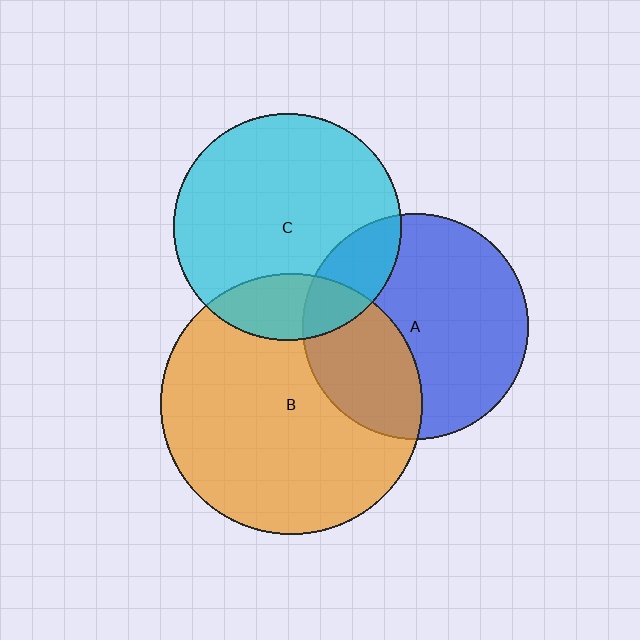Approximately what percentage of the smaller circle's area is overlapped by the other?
Approximately 35%.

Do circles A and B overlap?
Yes.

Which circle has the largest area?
Circle B (orange).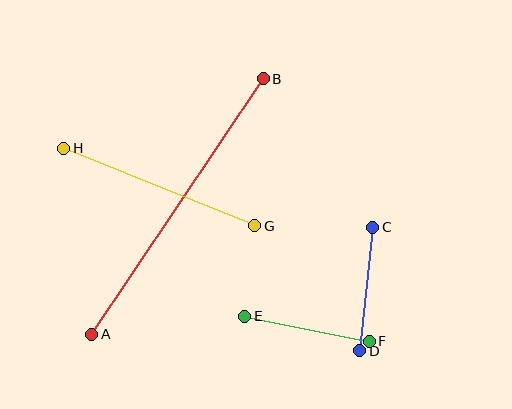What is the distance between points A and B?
The distance is approximately 308 pixels.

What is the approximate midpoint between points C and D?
The midpoint is at approximately (366, 289) pixels.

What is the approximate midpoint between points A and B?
The midpoint is at approximately (177, 207) pixels.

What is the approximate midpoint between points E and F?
The midpoint is at approximately (307, 329) pixels.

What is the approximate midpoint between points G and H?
The midpoint is at approximately (159, 187) pixels.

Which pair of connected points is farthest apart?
Points A and B are farthest apart.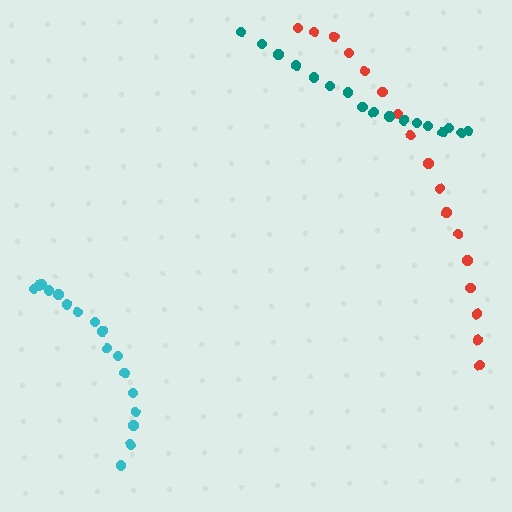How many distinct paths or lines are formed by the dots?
There are 3 distinct paths.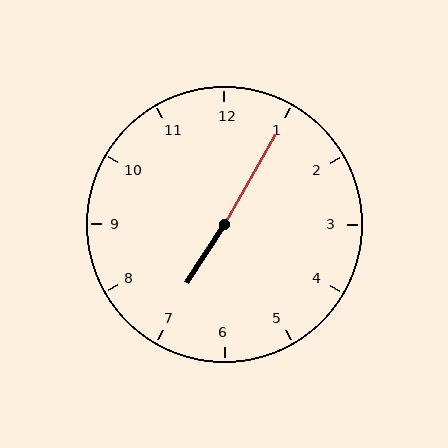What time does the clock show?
7:05.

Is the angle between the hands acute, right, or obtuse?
It is obtuse.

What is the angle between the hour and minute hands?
Approximately 178 degrees.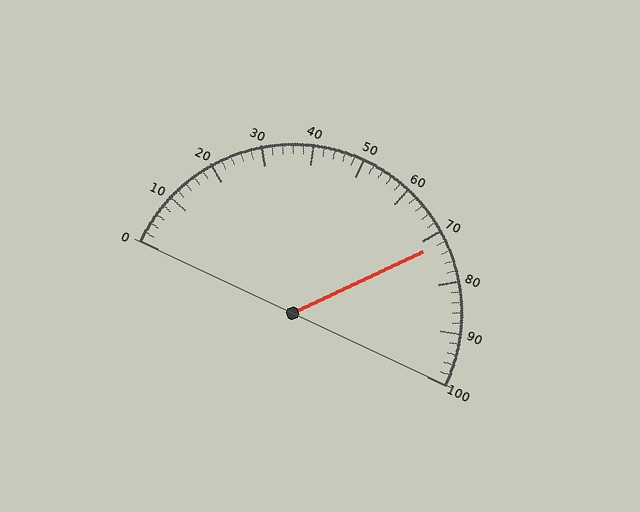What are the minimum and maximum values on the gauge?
The gauge ranges from 0 to 100.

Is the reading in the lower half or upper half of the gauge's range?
The reading is in the upper half of the range (0 to 100).